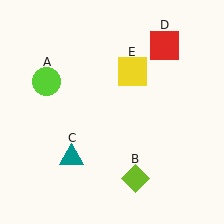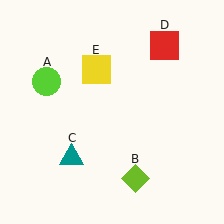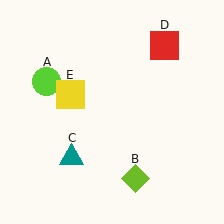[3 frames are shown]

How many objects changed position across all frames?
1 object changed position: yellow square (object E).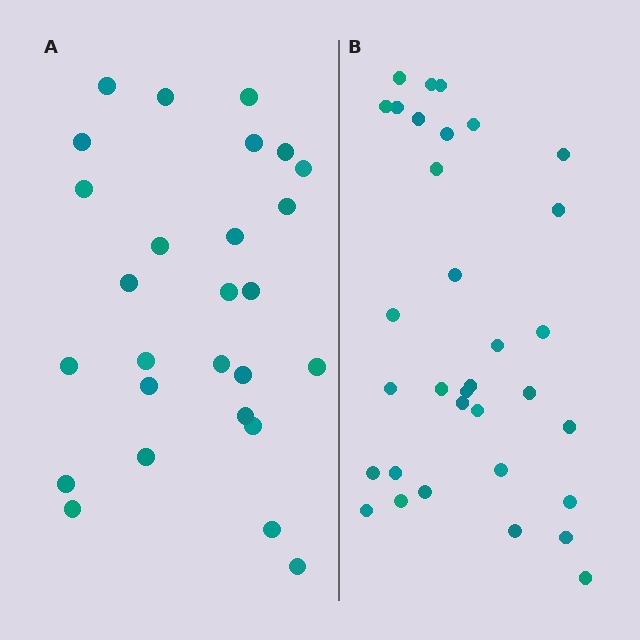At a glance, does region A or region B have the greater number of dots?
Region B (the right region) has more dots.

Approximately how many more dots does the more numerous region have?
Region B has about 6 more dots than region A.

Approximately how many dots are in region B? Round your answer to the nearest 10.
About 30 dots. (The exact count is 33, which rounds to 30.)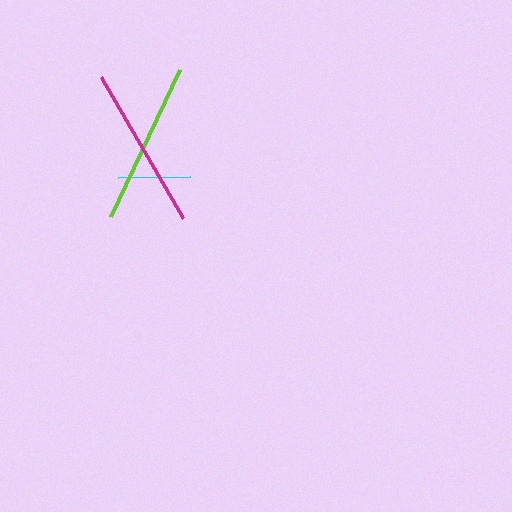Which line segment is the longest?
The lime line is the longest at approximately 163 pixels.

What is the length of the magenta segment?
The magenta segment is approximately 163 pixels long.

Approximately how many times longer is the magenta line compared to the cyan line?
The magenta line is approximately 2.2 times the length of the cyan line.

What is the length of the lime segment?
The lime segment is approximately 163 pixels long.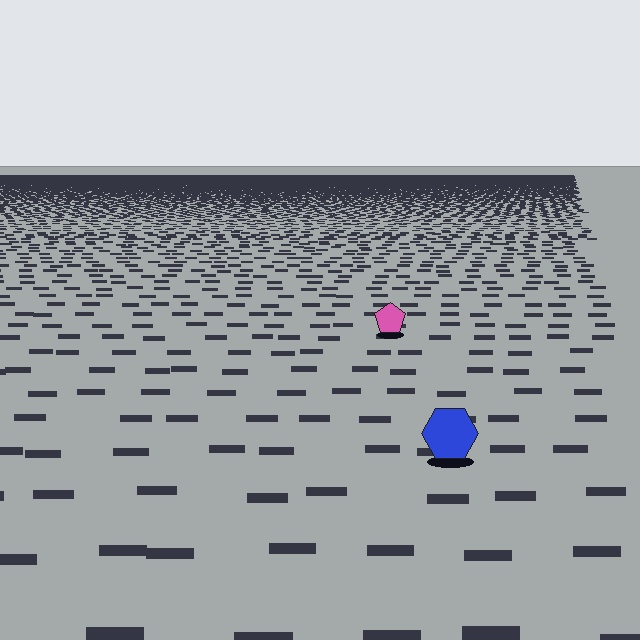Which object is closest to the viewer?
The blue hexagon is closest. The texture marks near it are larger and more spread out.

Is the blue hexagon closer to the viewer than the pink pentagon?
Yes. The blue hexagon is closer — you can tell from the texture gradient: the ground texture is coarser near it.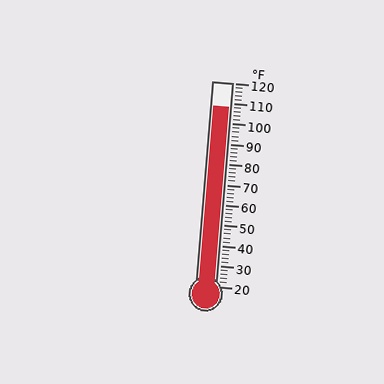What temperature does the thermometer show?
The thermometer shows approximately 108°F.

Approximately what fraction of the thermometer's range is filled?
The thermometer is filled to approximately 90% of its range.